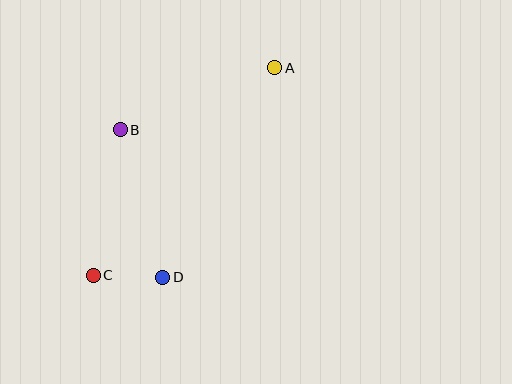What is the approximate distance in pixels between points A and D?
The distance between A and D is approximately 238 pixels.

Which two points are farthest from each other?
Points A and C are farthest from each other.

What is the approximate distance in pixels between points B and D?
The distance between B and D is approximately 154 pixels.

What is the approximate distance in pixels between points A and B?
The distance between A and B is approximately 166 pixels.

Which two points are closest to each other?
Points C and D are closest to each other.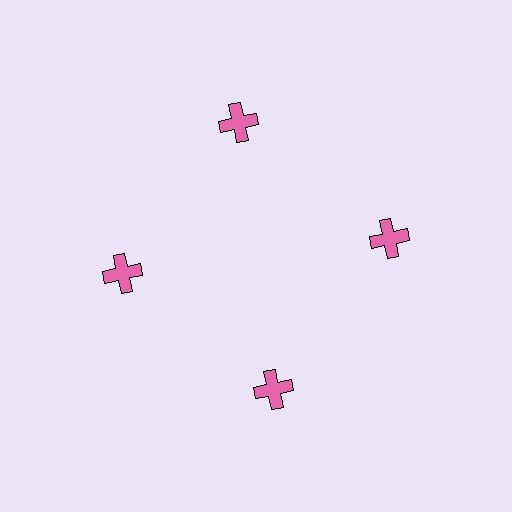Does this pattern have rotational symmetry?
Yes, this pattern has 4-fold rotational symmetry. It looks the same after rotating 90 degrees around the center.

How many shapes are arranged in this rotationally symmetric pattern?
There are 4 shapes, arranged in 4 groups of 1.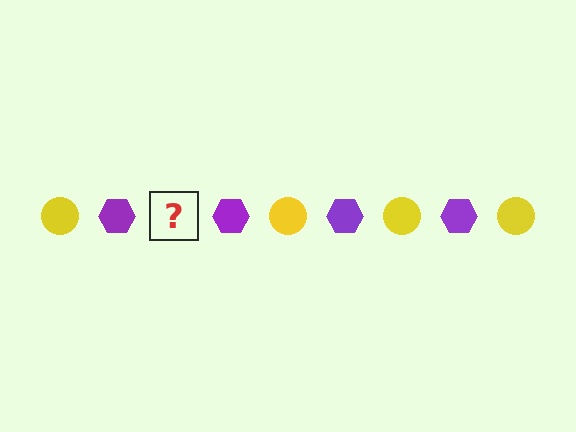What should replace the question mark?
The question mark should be replaced with a yellow circle.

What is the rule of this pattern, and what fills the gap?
The rule is that the pattern alternates between yellow circle and purple hexagon. The gap should be filled with a yellow circle.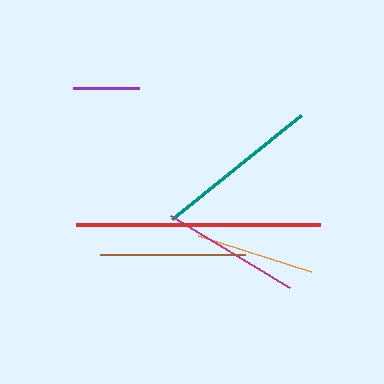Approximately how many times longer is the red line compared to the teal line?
The red line is approximately 1.5 times the length of the teal line.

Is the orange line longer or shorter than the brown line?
The brown line is longer than the orange line.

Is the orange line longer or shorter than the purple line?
The orange line is longer than the purple line.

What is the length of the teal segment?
The teal segment is approximately 166 pixels long.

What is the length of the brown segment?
The brown segment is approximately 145 pixels long.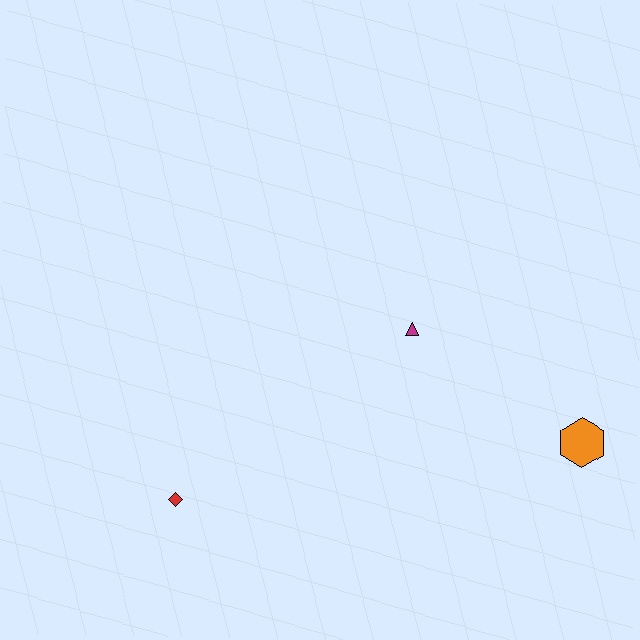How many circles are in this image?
There are no circles.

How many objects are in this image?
There are 3 objects.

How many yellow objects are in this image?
There are no yellow objects.